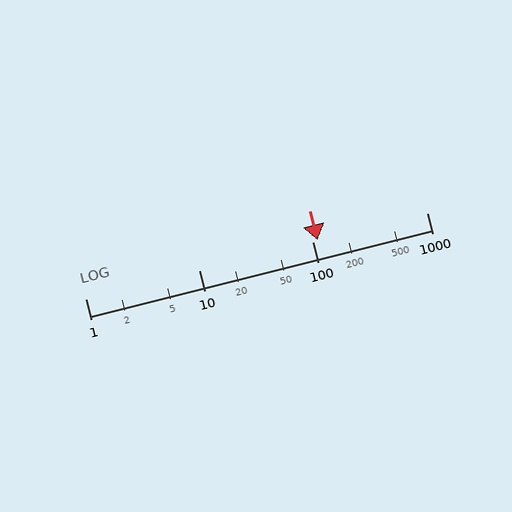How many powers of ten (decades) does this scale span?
The scale spans 3 decades, from 1 to 1000.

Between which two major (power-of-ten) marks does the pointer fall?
The pointer is between 100 and 1000.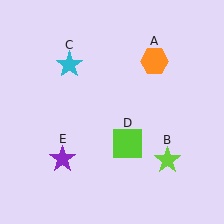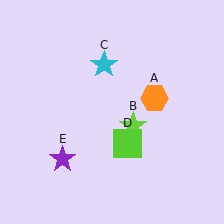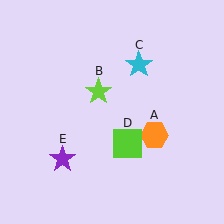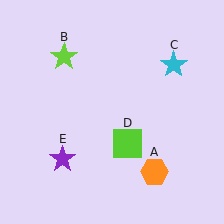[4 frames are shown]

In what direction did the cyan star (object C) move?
The cyan star (object C) moved right.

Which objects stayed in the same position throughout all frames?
Lime square (object D) and purple star (object E) remained stationary.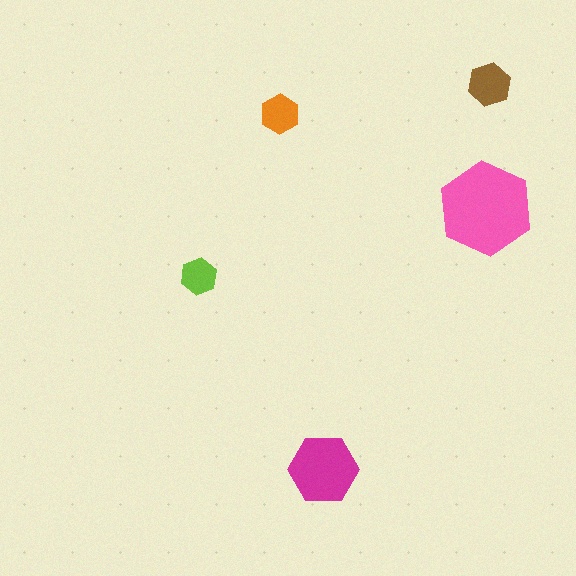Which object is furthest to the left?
The lime hexagon is leftmost.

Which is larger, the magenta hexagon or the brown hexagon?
The magenta one.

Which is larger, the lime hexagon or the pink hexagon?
The pink one.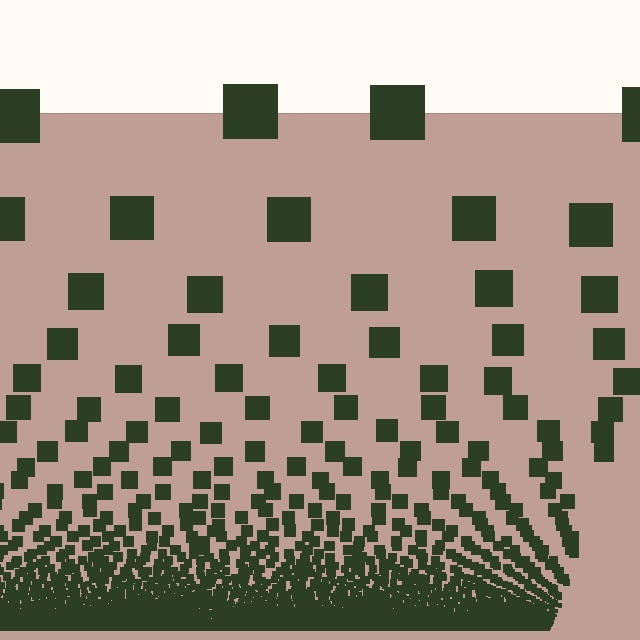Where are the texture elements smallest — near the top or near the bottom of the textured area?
Near the bottom.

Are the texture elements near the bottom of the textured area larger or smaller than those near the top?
Smaller. The gradient is inverted — elements near the bottom are smaller and denser.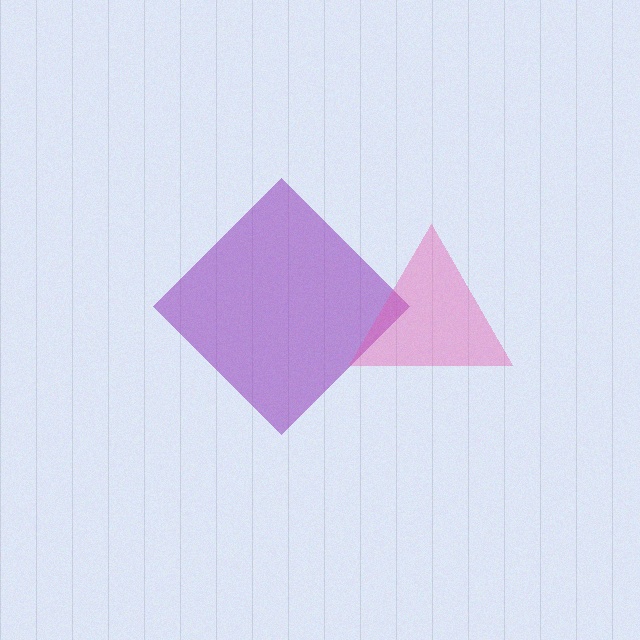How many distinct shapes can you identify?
There are 2 distinct shapes: a purple diamond, a pink triangle.